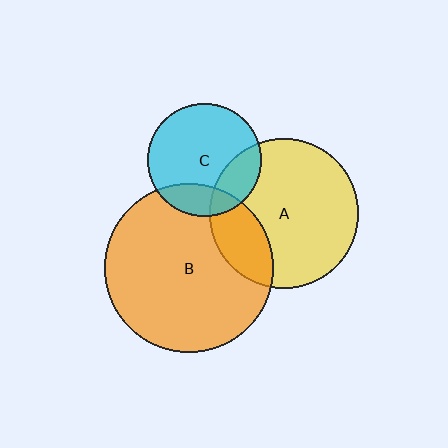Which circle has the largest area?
Circle B (orange).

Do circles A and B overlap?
Yes.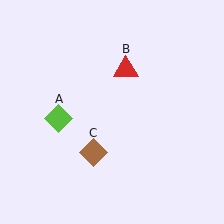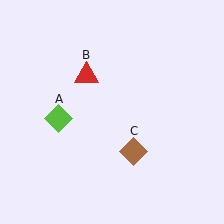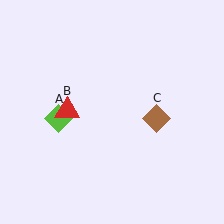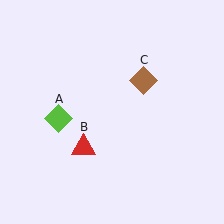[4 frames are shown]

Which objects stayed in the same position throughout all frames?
Lime diamond (object A) remained stationary.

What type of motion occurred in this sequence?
The red triangle (object B), brown diamond (object C) rotated counterclockwise around the center of the scene.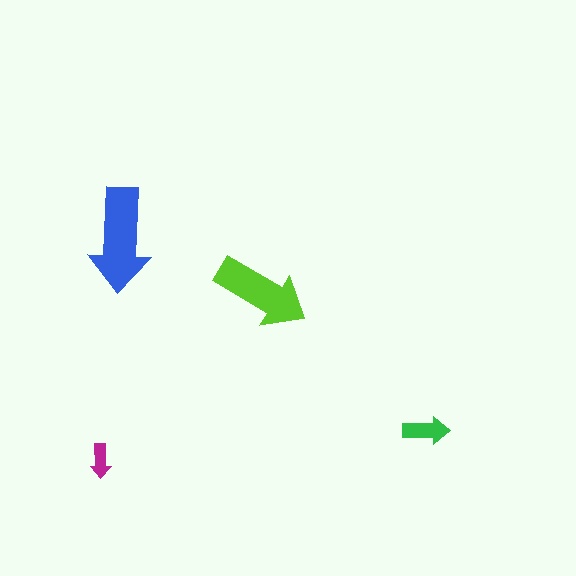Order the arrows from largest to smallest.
the blue one, the lime one, the green one, the magenta one.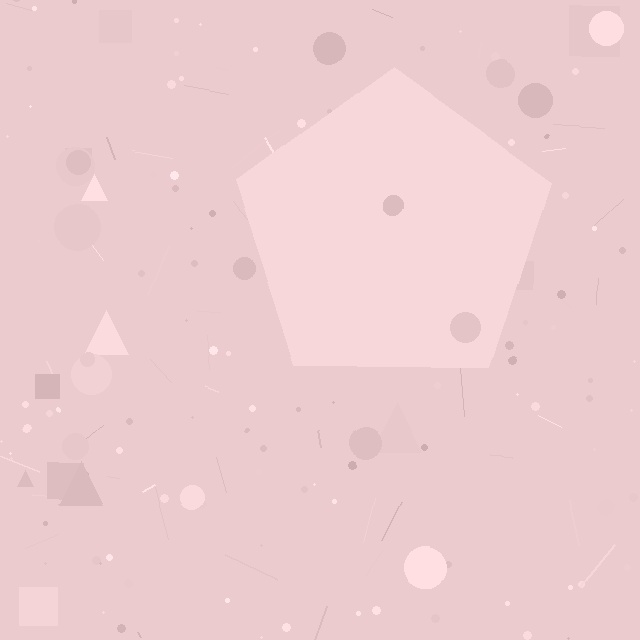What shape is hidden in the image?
A pentagon is hidden in the image.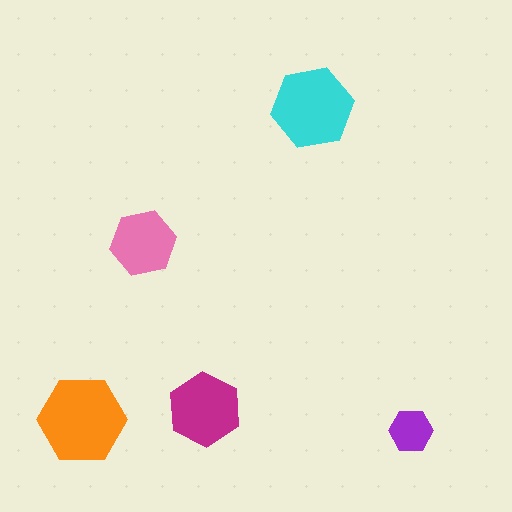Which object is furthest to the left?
The orange hexagon is leftmost.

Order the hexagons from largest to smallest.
the orange one, the cyan one, the magenta one, the pink one, the purple one.